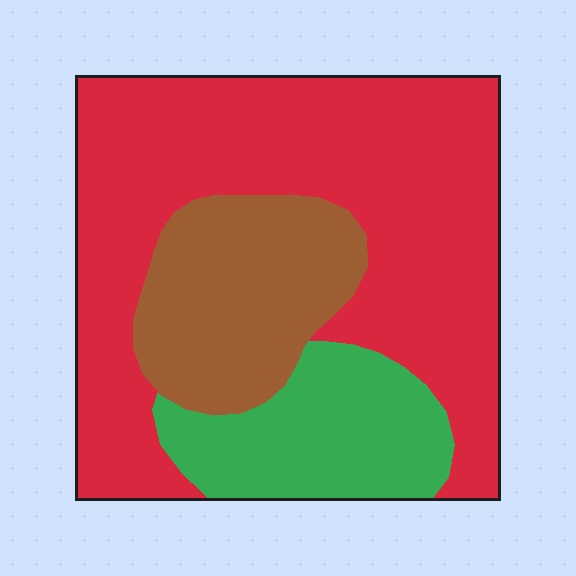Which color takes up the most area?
Red, at roughly 60%.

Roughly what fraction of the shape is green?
Green covers roughly 20% of the shape.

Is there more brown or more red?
Red.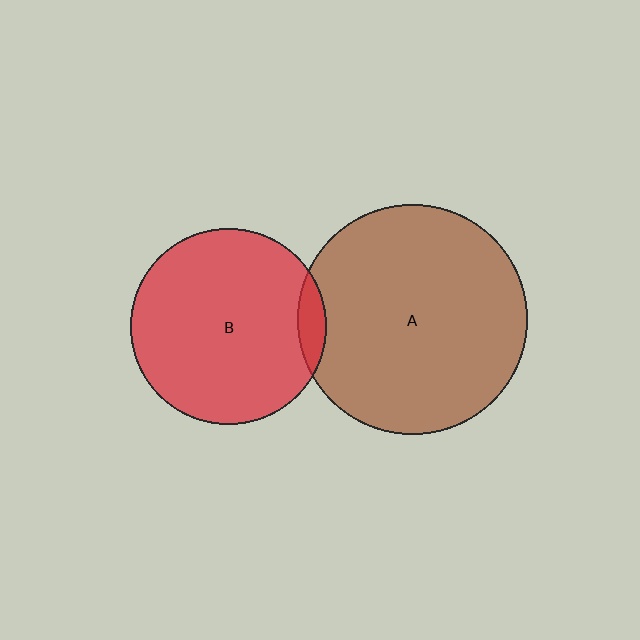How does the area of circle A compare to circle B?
Approximately 1.4 times.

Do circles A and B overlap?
Yes.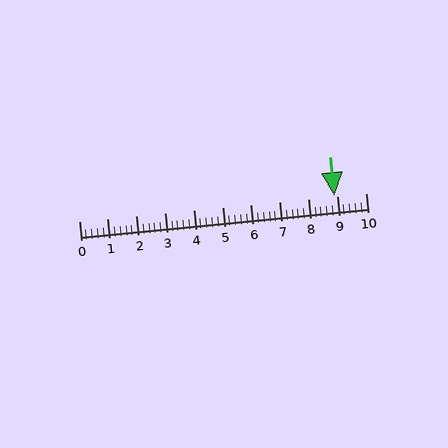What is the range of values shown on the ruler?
The ruler shows values from 0 to 10.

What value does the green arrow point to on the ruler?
The green arrow points to approximately 8.9.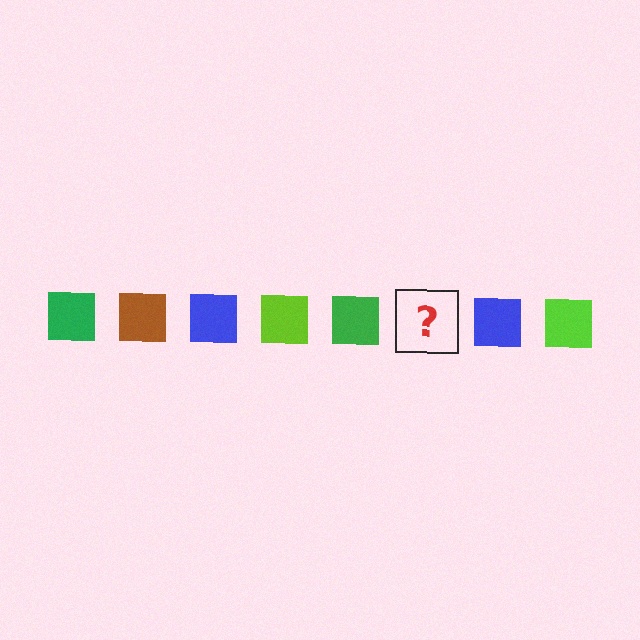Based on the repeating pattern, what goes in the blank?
The blank should be a brown square.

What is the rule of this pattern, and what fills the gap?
The rule is that the pattern cycles through green, brown, blue, lime squares. The gap should be filled with a brown square.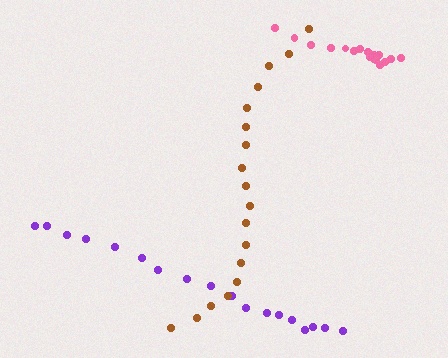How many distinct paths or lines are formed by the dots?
There are 3 distinct paths.